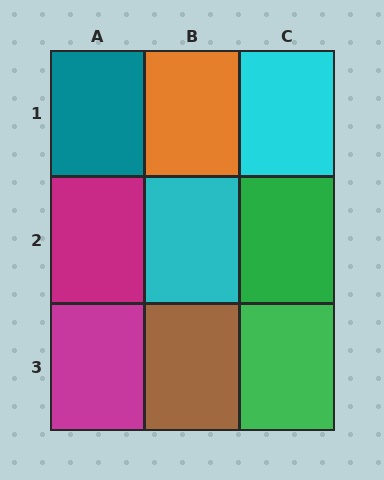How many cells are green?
2 cells are green.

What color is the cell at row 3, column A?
Magenta.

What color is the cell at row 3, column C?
Green.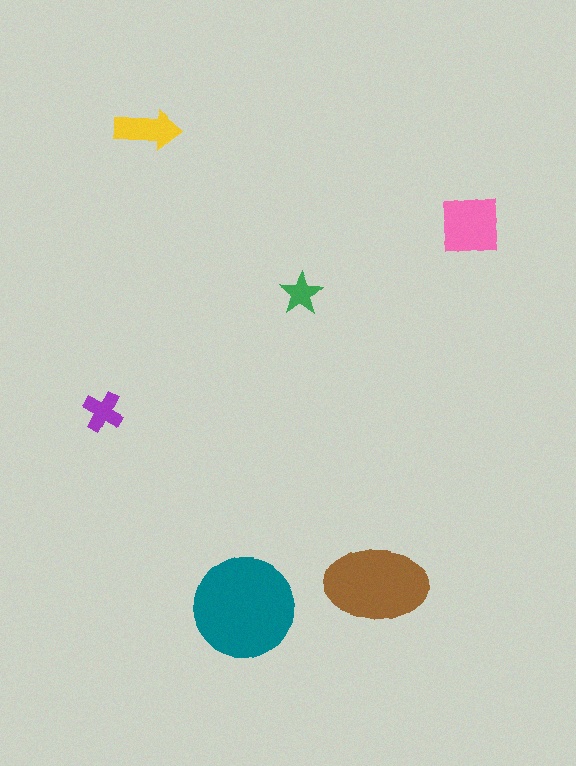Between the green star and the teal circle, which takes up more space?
The teal circle.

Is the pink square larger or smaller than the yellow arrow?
Larger.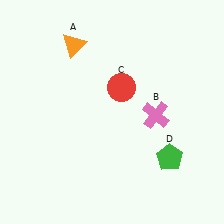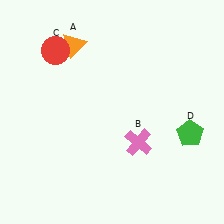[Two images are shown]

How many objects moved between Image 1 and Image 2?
3 objects moved between the two images.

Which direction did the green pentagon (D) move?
The green pentagon (D) moved up.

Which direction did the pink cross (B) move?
The pink cross (B) moved down.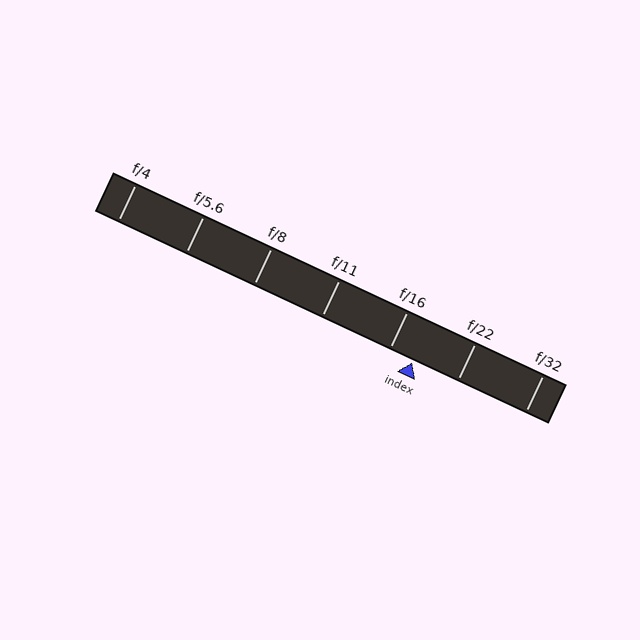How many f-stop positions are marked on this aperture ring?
There are 7 f-stop positions marked.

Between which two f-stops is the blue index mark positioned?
The index mark is between f/16 and f/22.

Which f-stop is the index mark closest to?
The index mark is closest to f/16.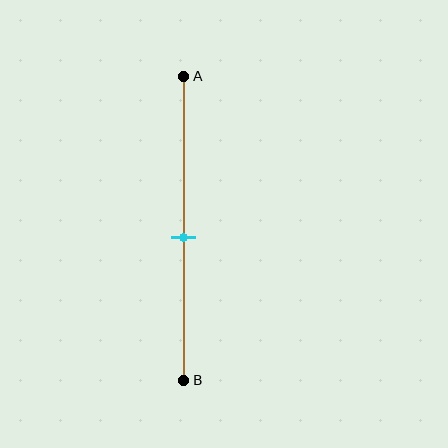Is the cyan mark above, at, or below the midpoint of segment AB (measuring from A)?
The cyan mark is approximately at the midpoint of segment AB.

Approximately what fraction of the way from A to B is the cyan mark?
The cyan mark is approximately 55% of the way from A to B.